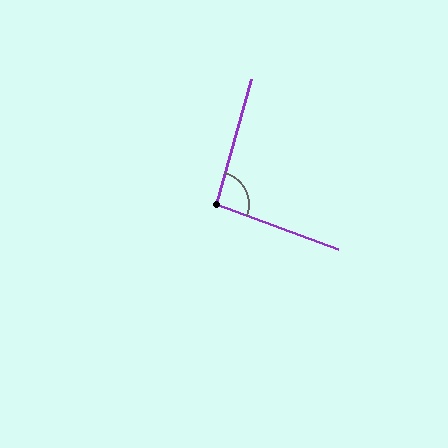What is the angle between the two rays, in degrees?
Approximately 95 degrees.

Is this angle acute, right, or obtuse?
It is approximately a right angle.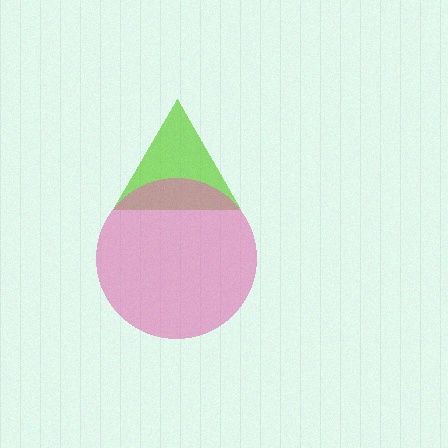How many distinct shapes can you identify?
There are 2 distinct shapes: a lime triangle, a pink circle.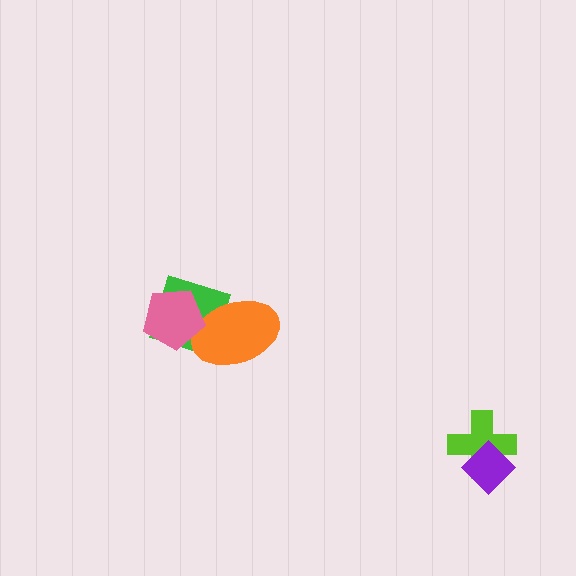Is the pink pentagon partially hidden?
No, no other shape covers it.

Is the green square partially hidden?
Yes, it is partially covered by another shape.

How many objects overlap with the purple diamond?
1 object overlaps with the purple diamond.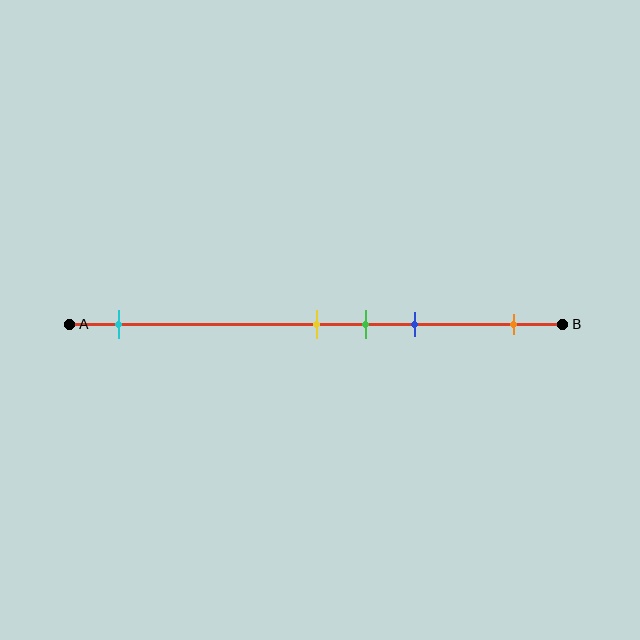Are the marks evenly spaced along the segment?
No, the marks are not evenly spaced.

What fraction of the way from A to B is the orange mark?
The orange mark is approximately 90% (0.9) of the way from A to B.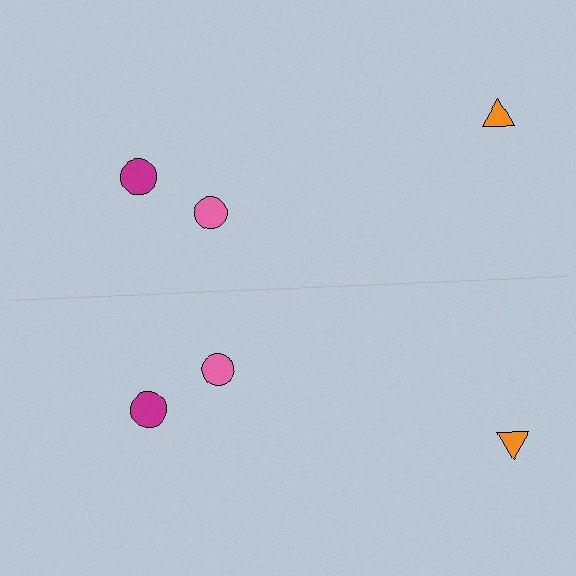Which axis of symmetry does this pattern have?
The pattern has a horizontal axis of symmetry running through the center of the image.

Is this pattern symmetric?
Yes, this pattern has bilateral (reflection) symmetry.